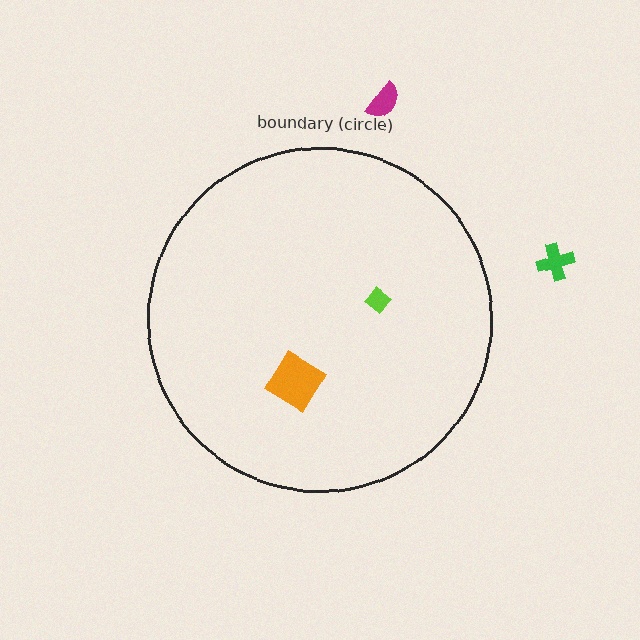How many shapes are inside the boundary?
2 inside, 2 outside.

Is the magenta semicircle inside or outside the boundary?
Outside.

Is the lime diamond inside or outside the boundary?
Inside.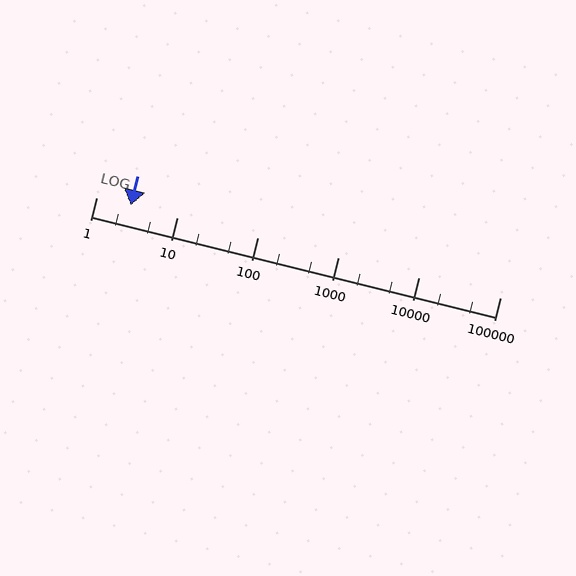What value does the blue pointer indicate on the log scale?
The pointer indicates approximately 2.7.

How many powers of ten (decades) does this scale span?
The scale spans 5 decades, from 1 to 100000.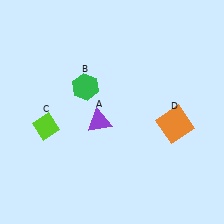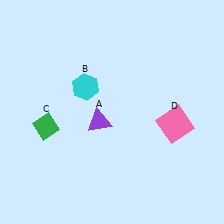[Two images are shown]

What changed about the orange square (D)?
In Image 1, D is orange. In Image 2, it changed to pink.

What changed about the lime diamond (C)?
In Image 1, C is lime. In Image 2, it changed to green.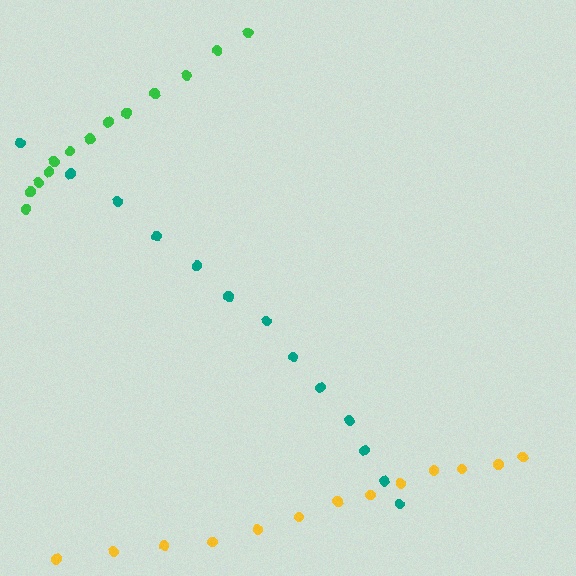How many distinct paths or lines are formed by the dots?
There are 3 distinct paths.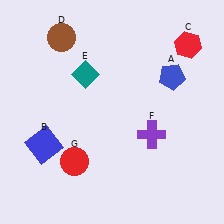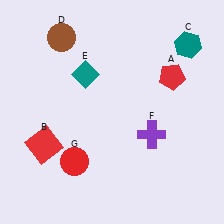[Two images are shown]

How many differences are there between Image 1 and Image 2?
There are 3 differences between the two images.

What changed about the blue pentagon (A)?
In Image 1, A is blue. In Image 2, it changed to red.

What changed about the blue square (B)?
In Image 1, B is blue. In Image 2, it changed to red.